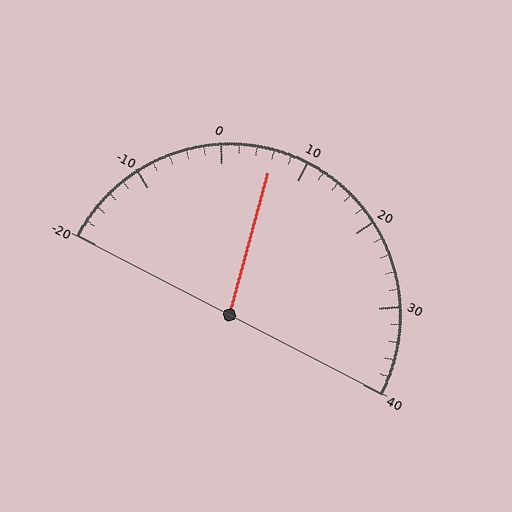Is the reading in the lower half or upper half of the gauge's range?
The reading is in the lower half of the range (-20 to 40).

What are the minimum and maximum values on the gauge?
The gauge ranges from -20 to 40.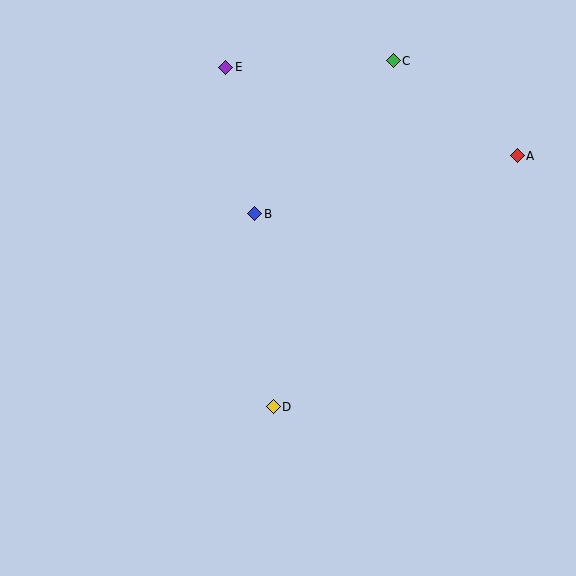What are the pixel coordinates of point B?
Point B is at (255, 214).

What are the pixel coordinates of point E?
Point E is at (226, 67).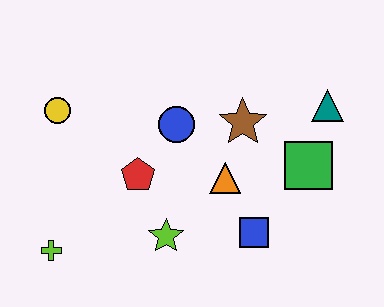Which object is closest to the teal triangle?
The green square is closest to the teal triangle.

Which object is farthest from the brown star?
The lime cross is farthest from the brown star.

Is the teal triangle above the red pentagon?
Yes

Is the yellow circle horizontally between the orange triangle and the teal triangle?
No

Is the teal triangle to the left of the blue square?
No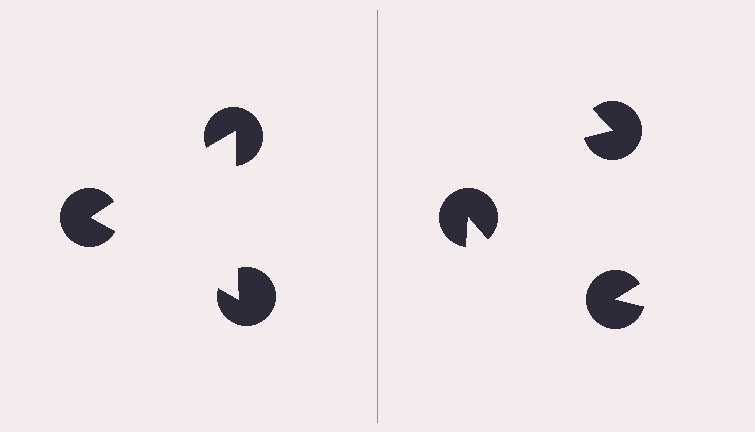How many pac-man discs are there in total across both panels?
6 — 3 on each side.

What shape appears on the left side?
An illusory triangle.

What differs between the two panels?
The pac-man discs are positioned identically on both sides; only the wedge orientations differ. On the left they align to a triangle; on the right they are misaligned.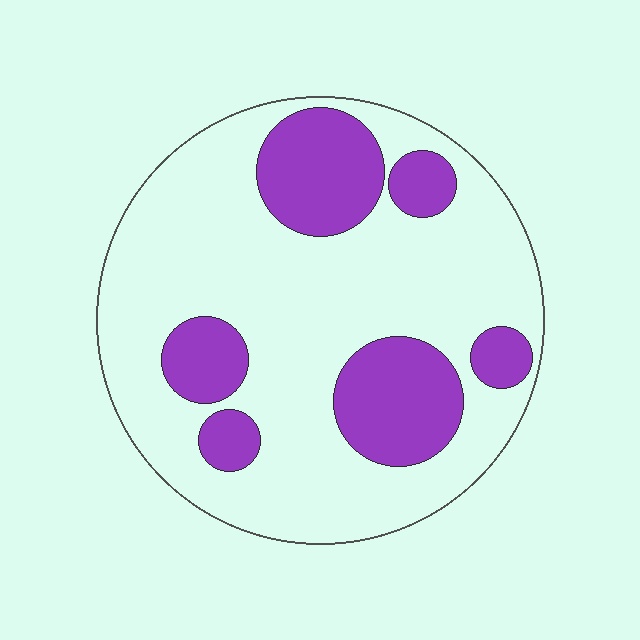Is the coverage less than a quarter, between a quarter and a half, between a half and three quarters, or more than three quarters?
Between a quarter and a half.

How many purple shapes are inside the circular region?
6.